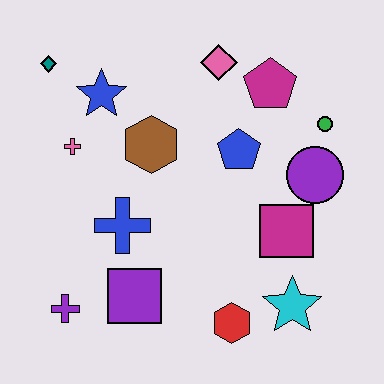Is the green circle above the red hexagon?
Yes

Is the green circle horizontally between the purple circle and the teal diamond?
No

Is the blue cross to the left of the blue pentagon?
Yes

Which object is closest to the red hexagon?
The cyan star is closest to the red hexagon.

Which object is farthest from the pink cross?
The cyan star is farthest from the pink cross.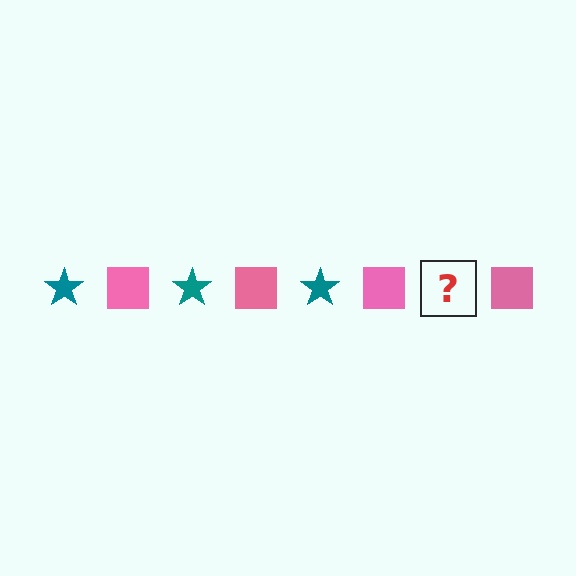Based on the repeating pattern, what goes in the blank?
The blank should be a teal star.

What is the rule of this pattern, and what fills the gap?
The rule is that the pattern alternates between teal star and pink square. The gap should be filled with a teal star.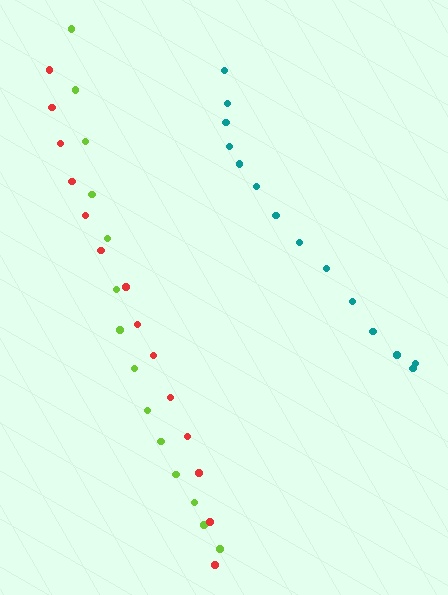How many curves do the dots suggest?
There are 3 distinct paths.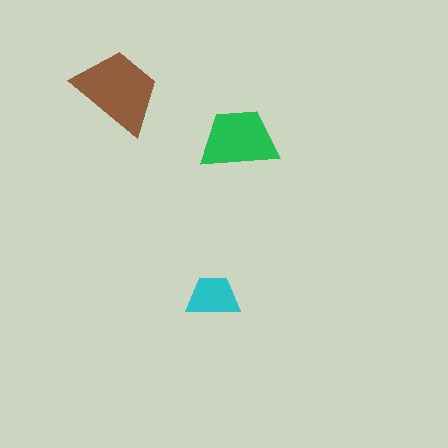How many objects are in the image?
There are 3 objects in the image.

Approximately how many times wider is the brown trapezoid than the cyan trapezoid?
About 1.5 times wider.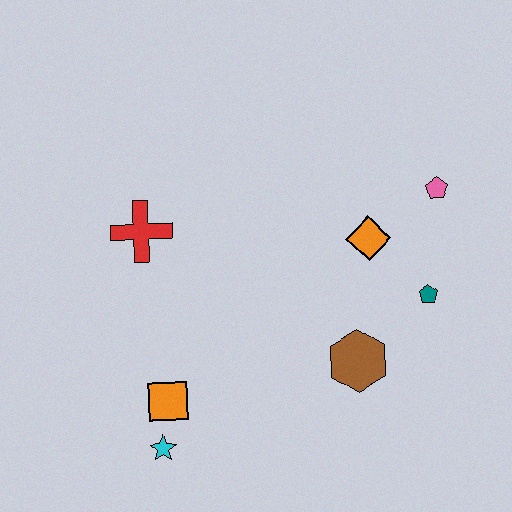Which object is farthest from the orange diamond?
The cyan star is farthest from the orange diamond.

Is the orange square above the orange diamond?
No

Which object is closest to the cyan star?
The orange square is closest to the cyan star.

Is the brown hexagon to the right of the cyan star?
Yes